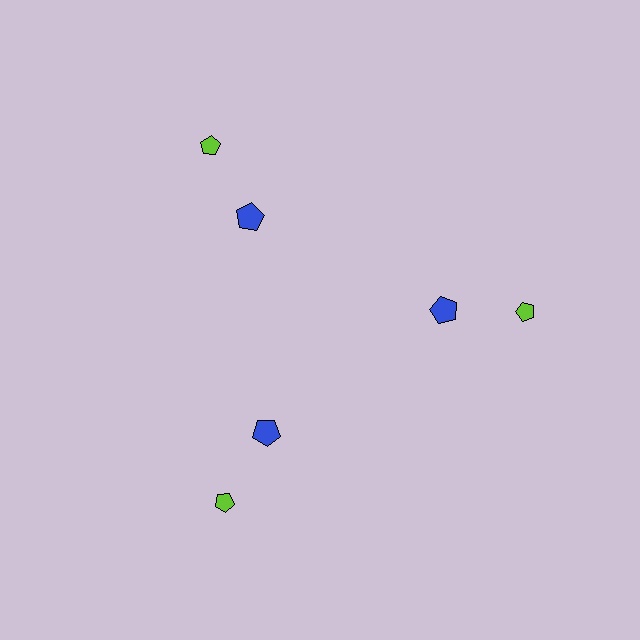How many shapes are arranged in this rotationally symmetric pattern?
There are 6 shapes, arranged in 3 groups of 2.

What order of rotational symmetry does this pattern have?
This pattern has 3-fold rotational symmetry.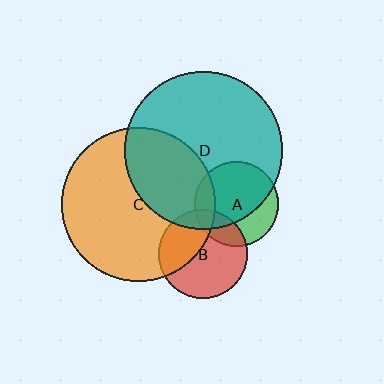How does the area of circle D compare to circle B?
Approximately 3.1 times.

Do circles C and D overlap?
Yes.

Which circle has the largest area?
Circle D (teal).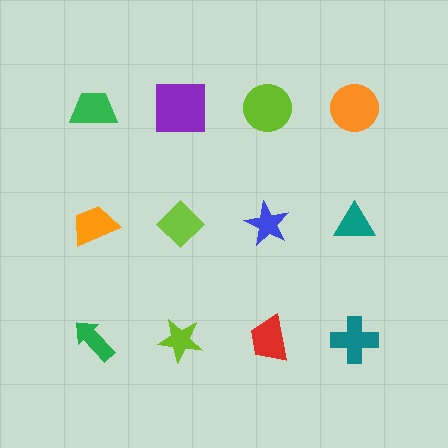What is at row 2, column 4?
A teal triangle.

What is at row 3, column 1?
A green arrow.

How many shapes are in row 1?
4 shapes.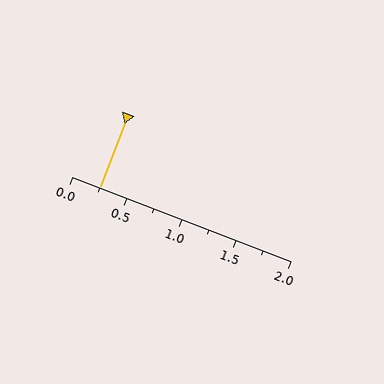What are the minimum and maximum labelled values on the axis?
The axis runs from 0.0 to 2.0.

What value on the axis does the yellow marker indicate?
The marker indicates approximately 0.25.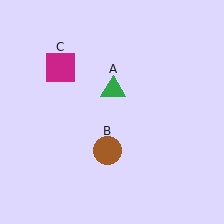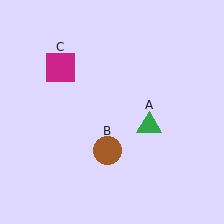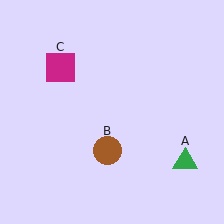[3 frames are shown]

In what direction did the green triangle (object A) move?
The green triangle (object A) moved down and to the right.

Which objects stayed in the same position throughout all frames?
Brown circle (object B) and magenta square (object C) remained stationary.